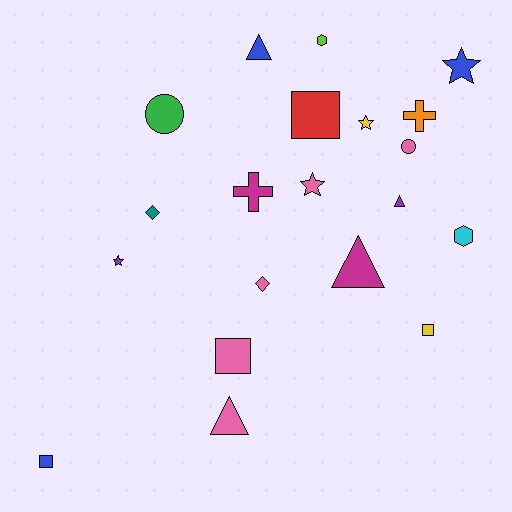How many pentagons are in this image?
There are no pentagons.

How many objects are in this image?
There are 20 objects.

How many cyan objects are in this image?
There is 1 cyan object.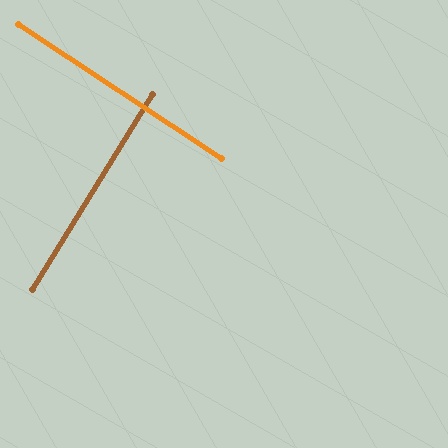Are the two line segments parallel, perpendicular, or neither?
Perpendicular — they meet at approximately 88°.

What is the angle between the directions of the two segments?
Approximately 88 degrees.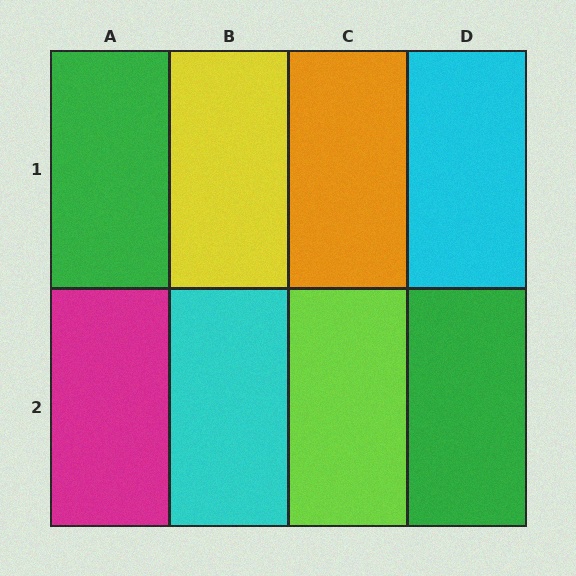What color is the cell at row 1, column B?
Yellow.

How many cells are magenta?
1 cell is magenta.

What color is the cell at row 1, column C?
Orange.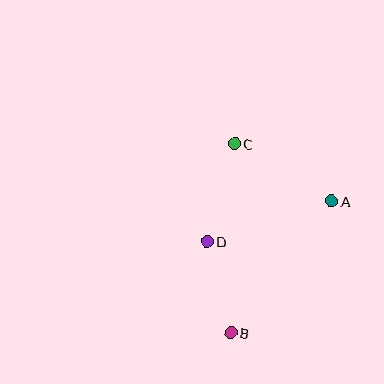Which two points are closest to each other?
Points B and D are closest to each other.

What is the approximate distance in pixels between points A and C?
The distance between A and C is approximately 113 pixels.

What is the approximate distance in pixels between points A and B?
The distance between A and B is approximately 166 pixels.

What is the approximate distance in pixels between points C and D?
The distance between C and D is approximately 102 pixels.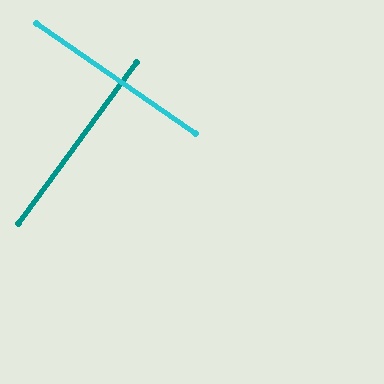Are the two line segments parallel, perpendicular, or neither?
Perpendicular — they meet at approximately 88°.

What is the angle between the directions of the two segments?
Approximately 88 degrees.